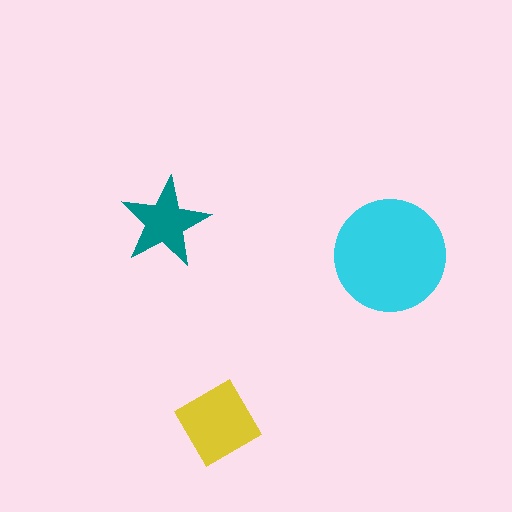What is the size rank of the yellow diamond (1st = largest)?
2nd.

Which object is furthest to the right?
The cyan circle is rightmost.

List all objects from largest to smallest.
The cyan circle, the yellow diamond, the teal star.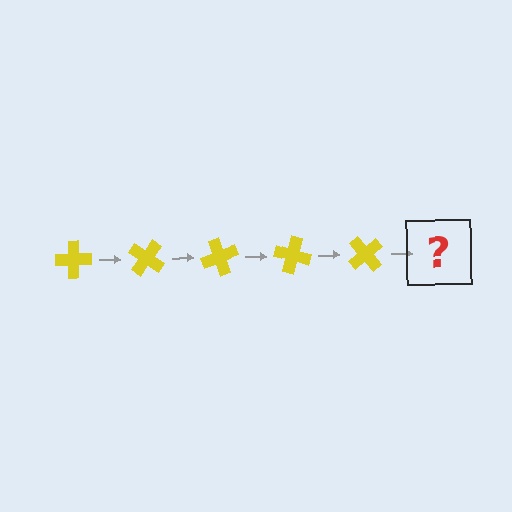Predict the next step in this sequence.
The next step is a yellow cross rotated 175 degrees.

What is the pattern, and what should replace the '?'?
The pattern is that the cross rotates 35 degrees each step. The '?' should be a yellow cross rotated 175 degrees.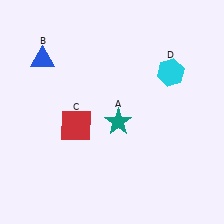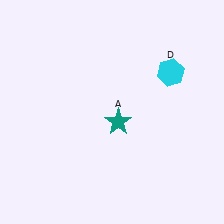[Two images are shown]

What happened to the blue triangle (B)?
The blue triangle (B) was removed in Image 2. It was in the top-left area of Image 1.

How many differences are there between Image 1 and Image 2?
There are 2 differences between the two images.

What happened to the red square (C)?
The red square (C) was removed in Image 2. It was in the bottom-left area of Image 1.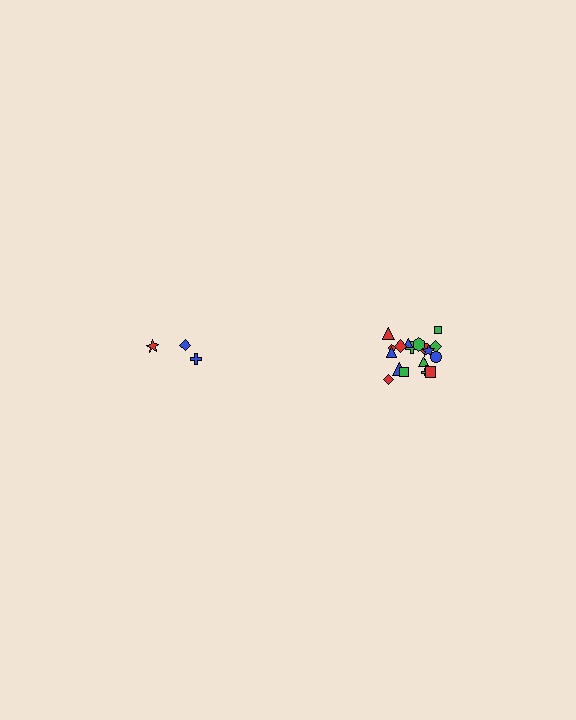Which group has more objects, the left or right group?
The right group.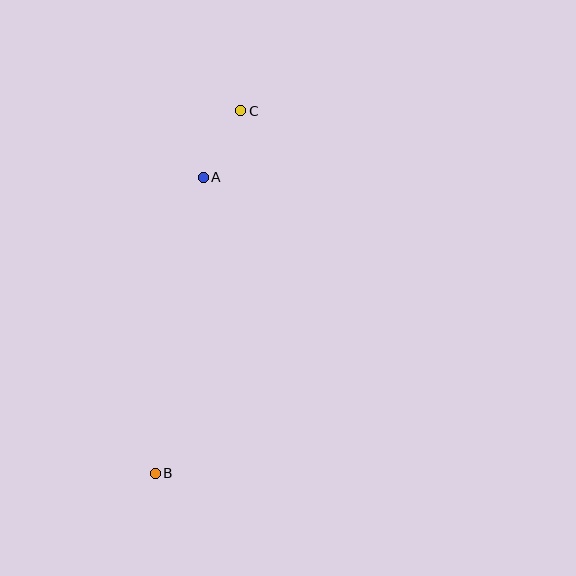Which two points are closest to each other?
Points A and C are closest to each other.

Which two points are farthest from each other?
Points B and C are farthest from each other.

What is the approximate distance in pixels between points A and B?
The distance between A and B is approximately 300 pixels.